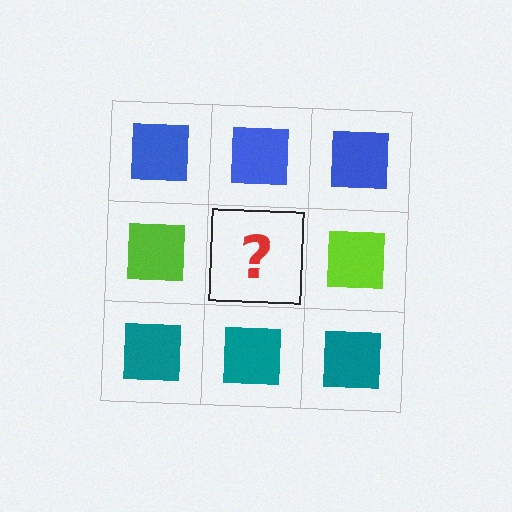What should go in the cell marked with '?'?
The missing cell should contain a lime square.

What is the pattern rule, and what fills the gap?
The rule is that each row has a consistent color. The gap should be filled with a lime square.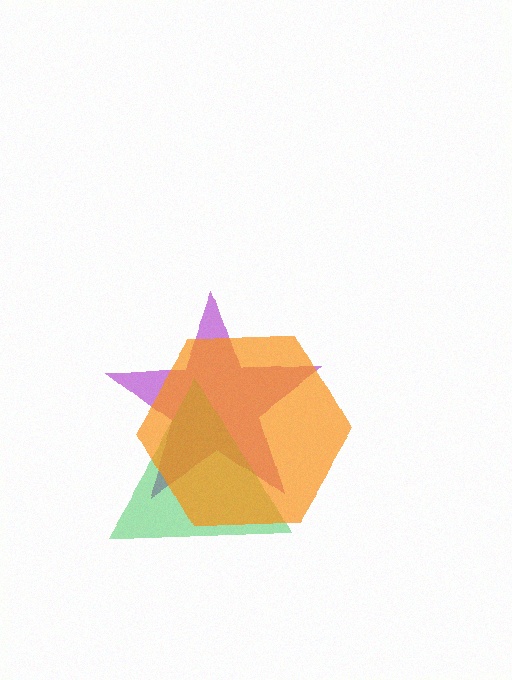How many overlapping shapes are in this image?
There are 3 overlapping shapes in the image.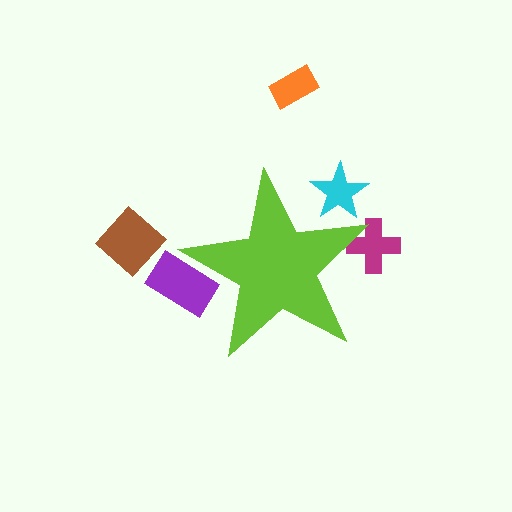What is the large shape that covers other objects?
A lime star.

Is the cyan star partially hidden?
Yes, the cyan star is partially hidden behind the lime star.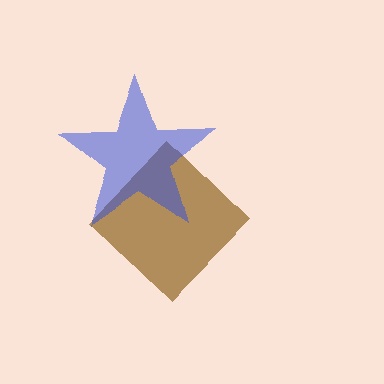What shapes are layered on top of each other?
The layered shapes are: a brown diamond, a blue star.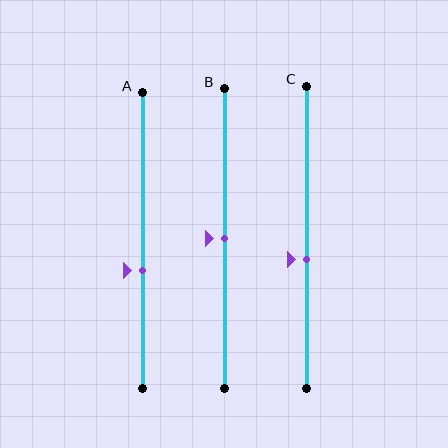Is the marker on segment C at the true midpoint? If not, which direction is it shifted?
No, the marker on segment C is shifted downward by about 7% of the segment length.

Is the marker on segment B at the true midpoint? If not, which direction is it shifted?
Yes, the marker on segment B is at the true midpoint.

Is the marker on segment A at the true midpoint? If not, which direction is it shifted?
No, the marker on segment A is shifted downward by about 10% of the segment length.